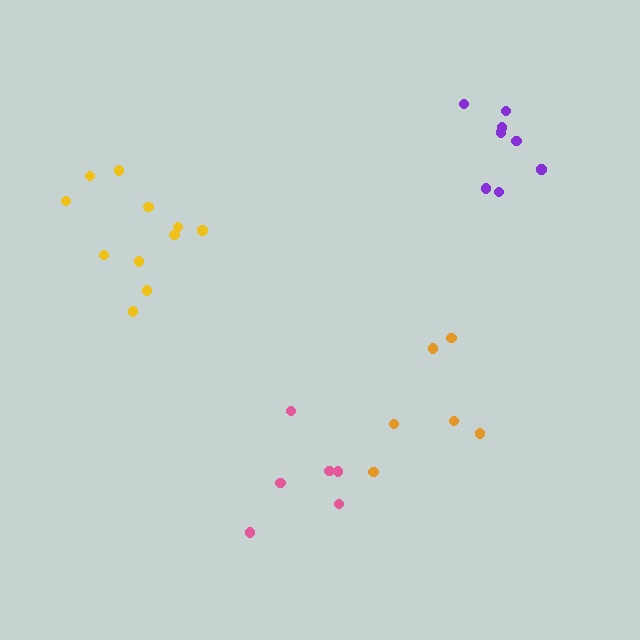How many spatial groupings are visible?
There are 4 spatial groupings.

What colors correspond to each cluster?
The clusters are colored: purple, yellow, orange, pink.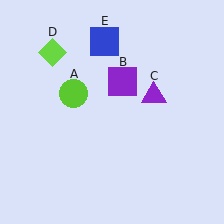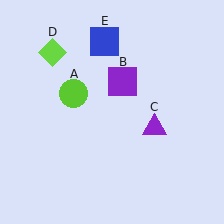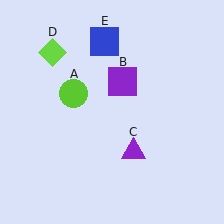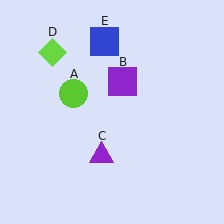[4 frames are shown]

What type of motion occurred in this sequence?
The purple triangle (object C) rotated clockwise around the center of the scene.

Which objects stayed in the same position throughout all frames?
Lime circle (object A) and purple square (object B) and lime diamond (object D) and blue square (object E) remained stationary.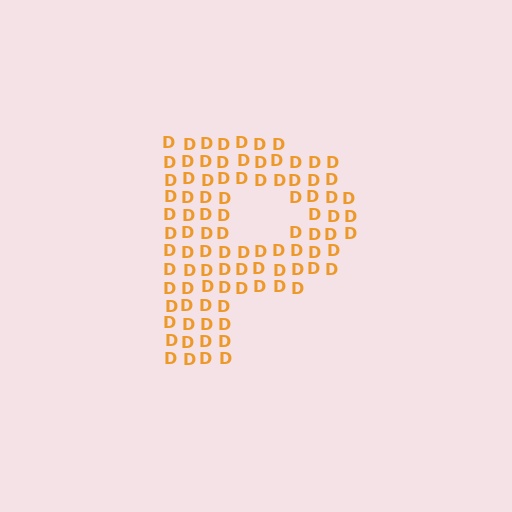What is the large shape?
The large shape is the letter P.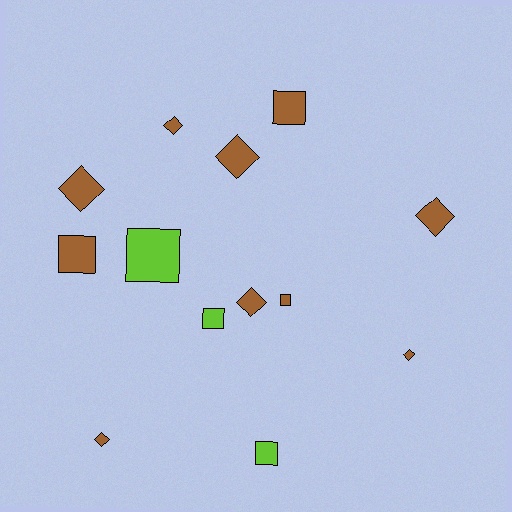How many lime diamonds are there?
There are no lime diamonds.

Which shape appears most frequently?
Diamond, with 7 objects.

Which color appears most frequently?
Brown, with 10 objects.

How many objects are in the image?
There are 13 objects.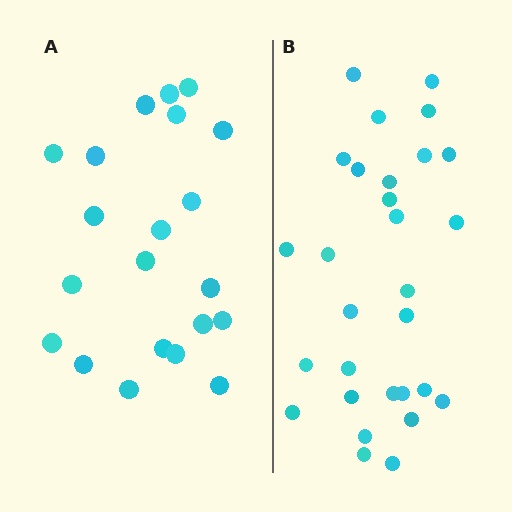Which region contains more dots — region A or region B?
Region B (the right region) has more dots.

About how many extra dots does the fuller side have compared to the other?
Region B has roughly 8 or so more dots than region A.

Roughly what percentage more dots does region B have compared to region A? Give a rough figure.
About 40% more.